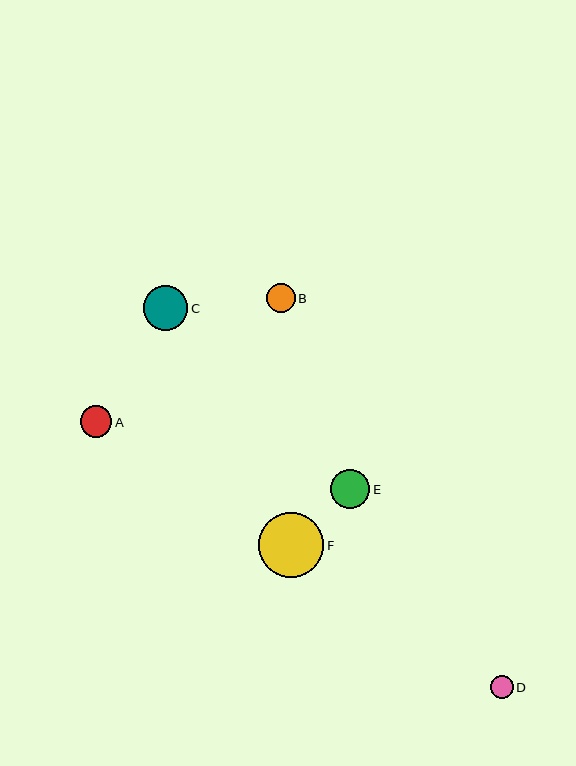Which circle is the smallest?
Circle D is the smallest with a size of approximately 23 pixels.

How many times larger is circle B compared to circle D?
Circle B is approximately 1.2 times the size of circle D.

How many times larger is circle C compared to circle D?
Circle C is approximately 1.9 times the size of circle D.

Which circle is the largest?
Circle F is the largest with a size of approximately 65 pixels.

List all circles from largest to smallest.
From largest to smallest: F, C, E, A, B, D.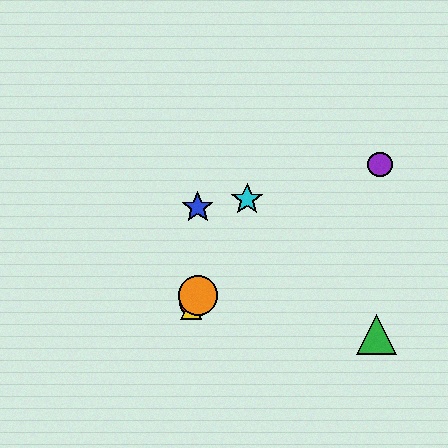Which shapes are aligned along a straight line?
The red circle, the yellow triangle, the orange circle, the cyan star are aligned along a straight line.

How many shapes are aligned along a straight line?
4 shapes (the red circle, the yellow triangle, the orange circle, the cyan star) are aligned along a straight line.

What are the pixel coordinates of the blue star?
The blue star is at (198, 207).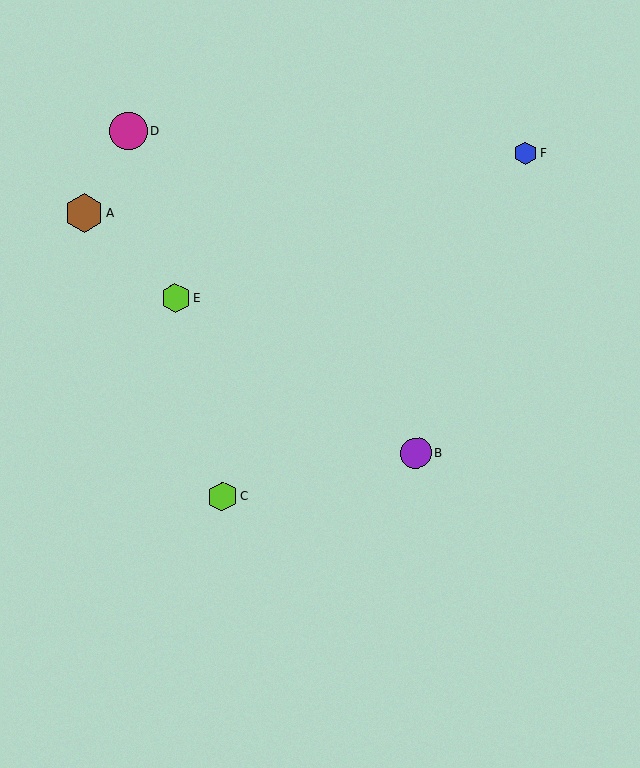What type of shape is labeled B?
Shape B is a purple circle.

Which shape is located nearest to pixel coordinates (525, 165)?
The blue hexagon (labeled F) at (525, 153) is nearest to that location.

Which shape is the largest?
The brown hexagon (labeled A) is the largest.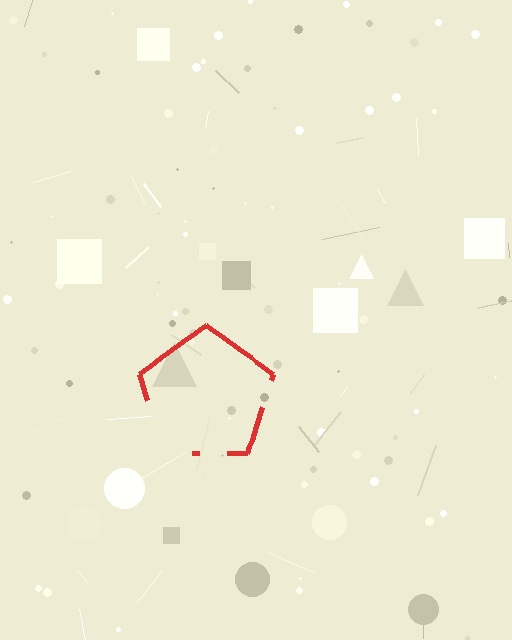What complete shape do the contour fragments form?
The contour fragments form a pentagon.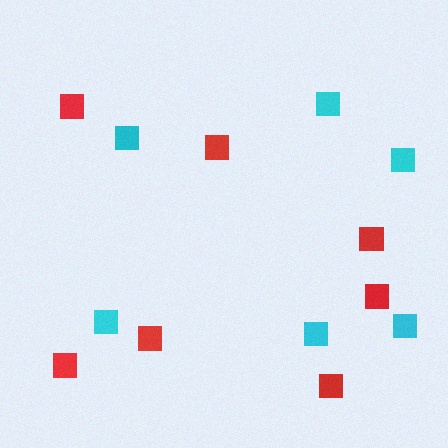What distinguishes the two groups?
There are 2 groups: one group of cyan squares (6) and one group of red squares (7).